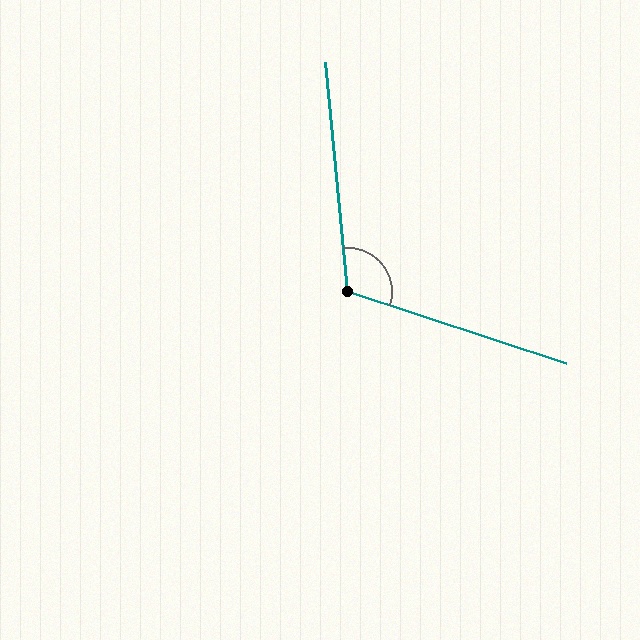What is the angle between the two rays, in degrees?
Approximately 114 degrees.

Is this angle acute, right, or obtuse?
It is obtuse.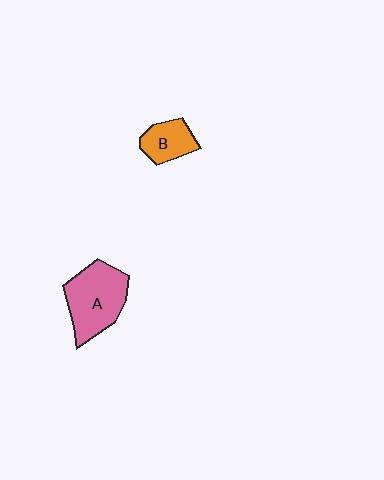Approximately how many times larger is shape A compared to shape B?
Approximately 2.0 times.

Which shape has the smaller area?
Shape B (orange).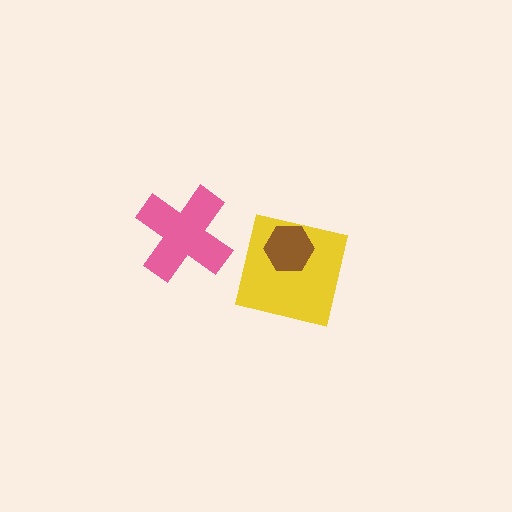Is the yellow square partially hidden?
Yes, it is partially covered by another shape.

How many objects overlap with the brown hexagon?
1 object overlaps with the brown hexagon.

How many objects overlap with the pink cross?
0 objects overlap with the pink cross.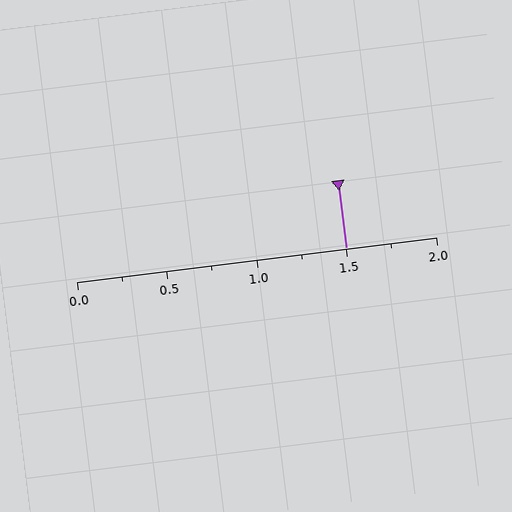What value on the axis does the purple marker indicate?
The marker indicates approximately 1.5.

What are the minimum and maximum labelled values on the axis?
The axis runs from 0.0 to 2.0.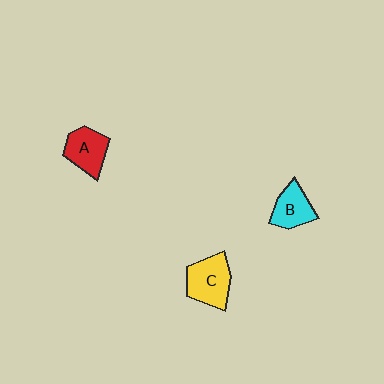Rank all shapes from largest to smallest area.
From largest to smallest: C (yellow), A (red), B (cyan).